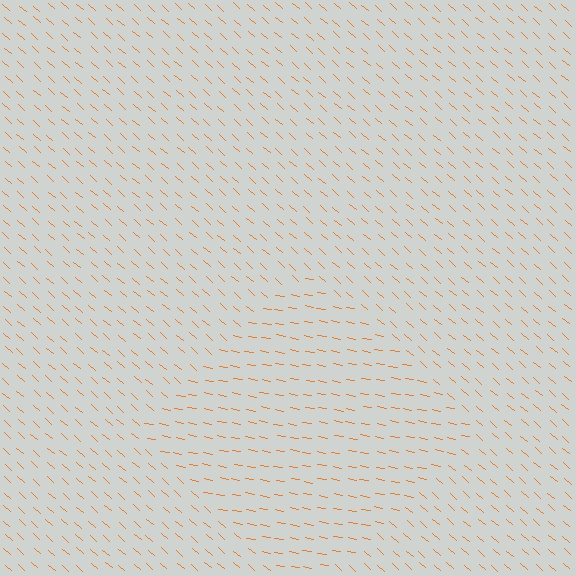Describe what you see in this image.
The image is filled with small orange line segments. A diamond region in the image has lines oriented differently from the surrounding lines, creating a visible texture boundary.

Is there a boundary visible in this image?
Yes, there is a texture boundary formed by a change in line orientation.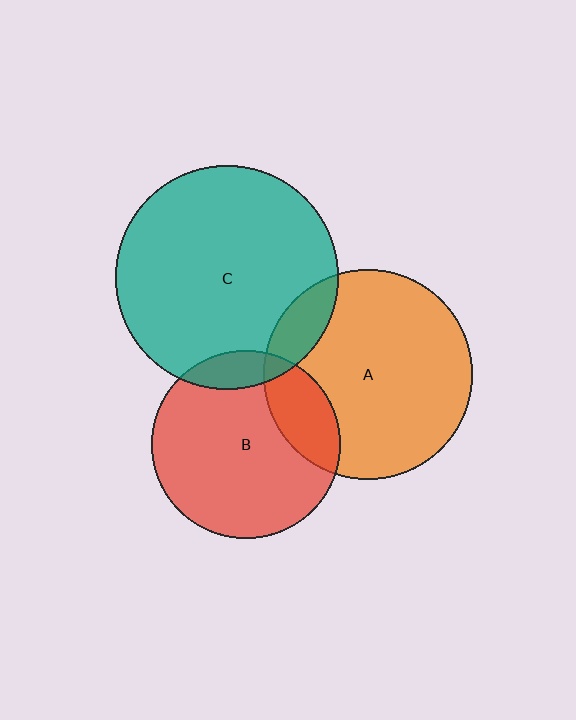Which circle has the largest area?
Circle C (teal).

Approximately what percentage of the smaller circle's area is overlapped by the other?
Approximately 10%.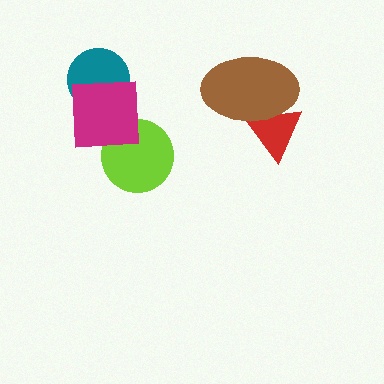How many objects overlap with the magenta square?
2 objects overlap with the magenta square.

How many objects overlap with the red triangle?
1 object overlaps with the red triangle.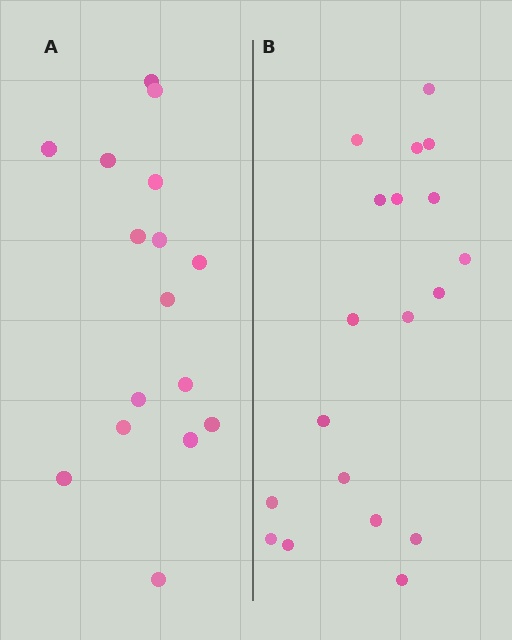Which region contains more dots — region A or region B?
Region B (the right region) has more dots.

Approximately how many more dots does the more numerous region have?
Region B has just a few more — roughly 2 or 3 more dots than region A.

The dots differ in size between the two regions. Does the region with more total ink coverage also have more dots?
No. Region A has more total ink coverage because its dots are larger, but region B actually contains more individual dots. Total area can be misleading — the number of items is what matters here.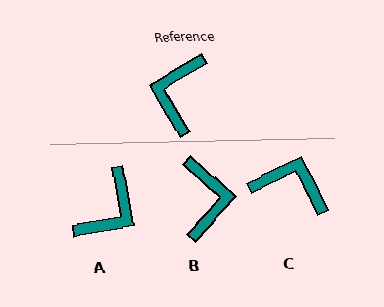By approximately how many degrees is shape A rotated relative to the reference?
Approximately 159 degrees counter-clockwise.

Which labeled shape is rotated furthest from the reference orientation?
B, about 163 degrees away.